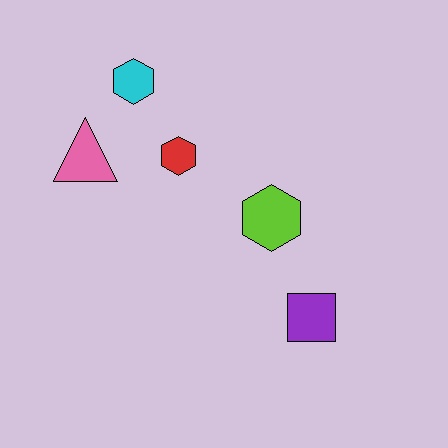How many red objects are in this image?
There is 1 red object.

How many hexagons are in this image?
There are 3 hexagons.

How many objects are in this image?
There are 5 objects.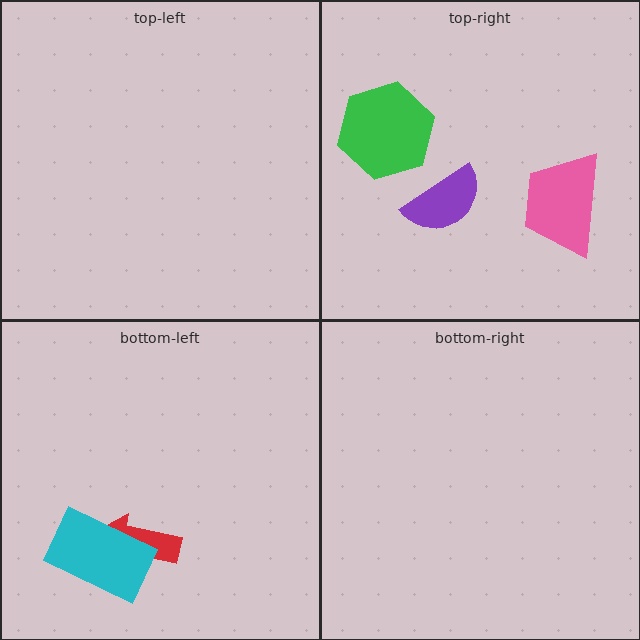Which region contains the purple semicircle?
The top-right region.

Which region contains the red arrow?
The bottom-left region.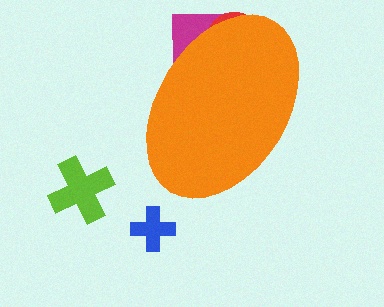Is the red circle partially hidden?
Yes, the red circle is partially hidden behind the orange ellipse.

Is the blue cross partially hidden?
No, the blue cross is fully visible.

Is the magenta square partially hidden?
Yes, the magenta square is partially hidden behind the orange ellipse.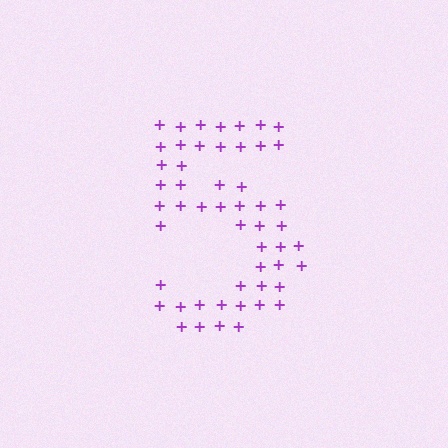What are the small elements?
The small elements are plus signs.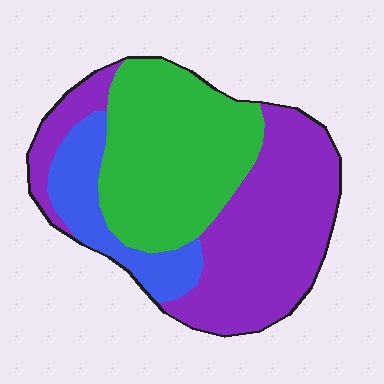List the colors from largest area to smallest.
From largest to smallest: purple, green, blue.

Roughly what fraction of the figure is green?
Green takes up about two fifths (2/5) of the figure.